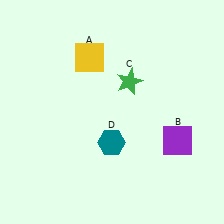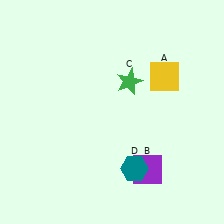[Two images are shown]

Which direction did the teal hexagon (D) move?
The teal hexagon (D) moved down.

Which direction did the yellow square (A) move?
The yellow square (A) moved right.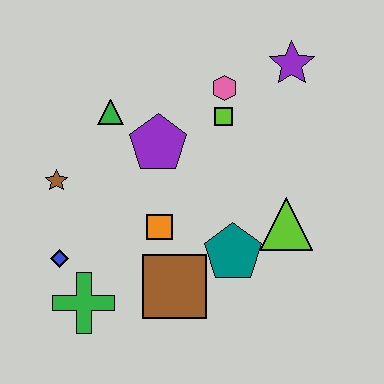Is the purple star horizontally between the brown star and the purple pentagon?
No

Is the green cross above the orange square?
No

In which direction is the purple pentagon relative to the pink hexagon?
The purple pentagon is to the left of the pink hexagon.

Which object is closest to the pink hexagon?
The lime square is closest to the pink hexagon.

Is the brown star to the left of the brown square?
Yes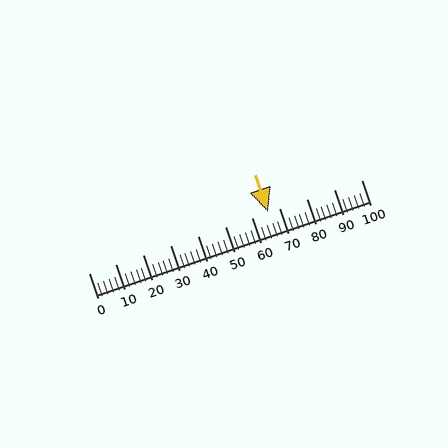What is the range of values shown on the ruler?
The ruler shows values from 0 to 100.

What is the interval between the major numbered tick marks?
The major tick marks are spaced 10 units apart.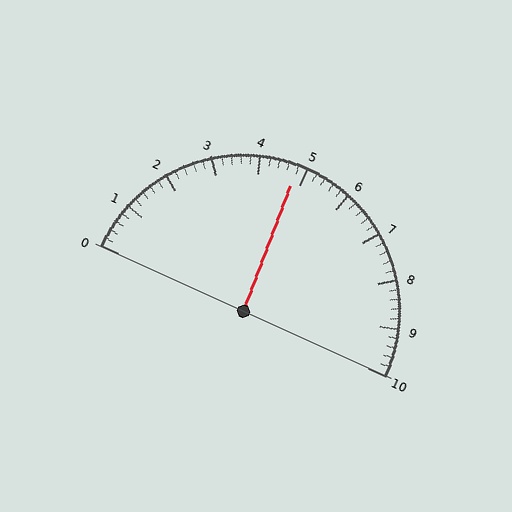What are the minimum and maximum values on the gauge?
The gauge ranges from 0 to 10.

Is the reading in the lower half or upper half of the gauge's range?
The reading is in the lower half of the range (0 to 10).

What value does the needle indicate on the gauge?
The needle indicates approximately 4.8.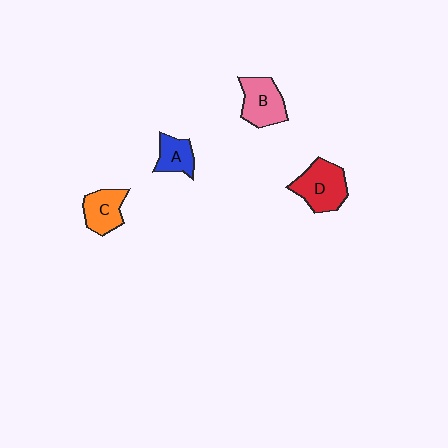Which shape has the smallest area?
Shape A (blue).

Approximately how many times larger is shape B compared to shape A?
Approximately 1.5 times.